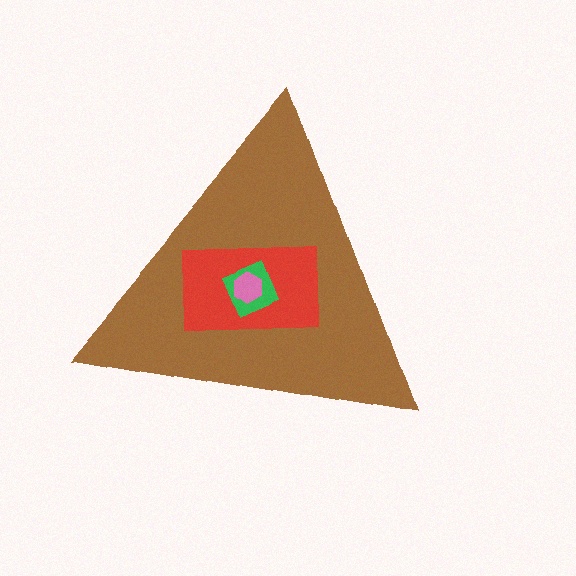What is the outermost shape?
The brown triangle.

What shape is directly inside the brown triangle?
The red rectangle.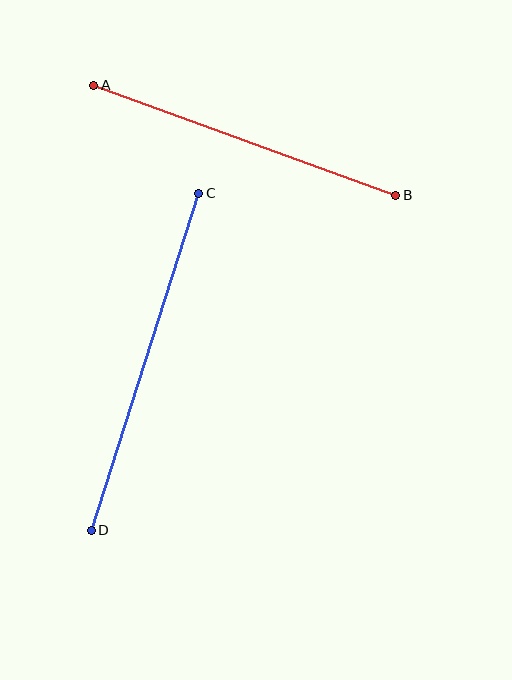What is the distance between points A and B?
The distance is approximately 321 pixels.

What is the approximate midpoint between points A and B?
The midpoint is at approximately (245, 140) pixels.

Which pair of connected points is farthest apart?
Points C and D are farthest apart.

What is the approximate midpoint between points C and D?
The midpoint is at approximately (145, 362) pixels.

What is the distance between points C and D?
The distance is approximately 354 pixels.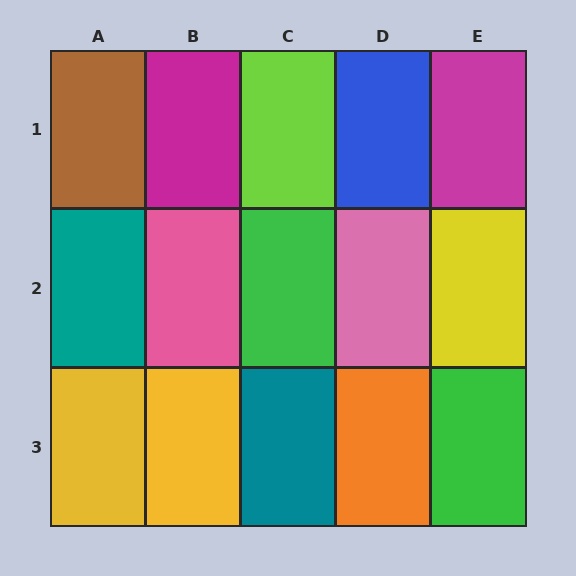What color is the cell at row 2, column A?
Teal.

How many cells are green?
2 cells are green.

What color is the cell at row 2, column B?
Pink.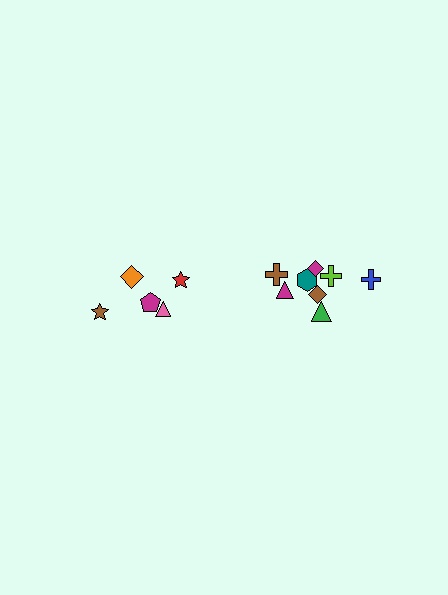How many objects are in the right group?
There are 8 objects.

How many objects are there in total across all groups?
There are 13 objects.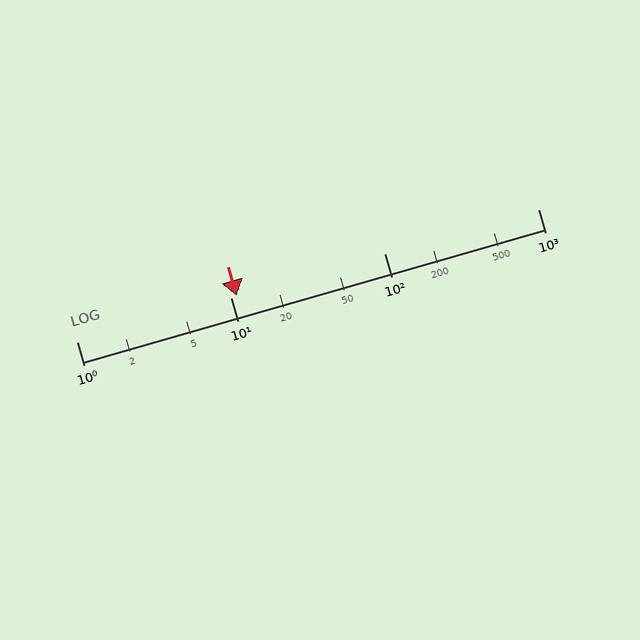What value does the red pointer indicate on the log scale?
The pointer indicates approximately 11.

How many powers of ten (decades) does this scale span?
The scale spans 3 decades, from 1 to 1000.